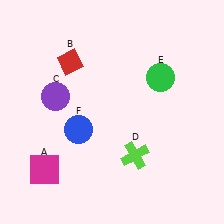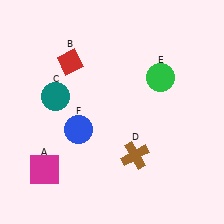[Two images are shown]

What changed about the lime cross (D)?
In Image 1, D is lime. In Image 2, it changed to brown.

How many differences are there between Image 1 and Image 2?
There are 2 differences between the two images.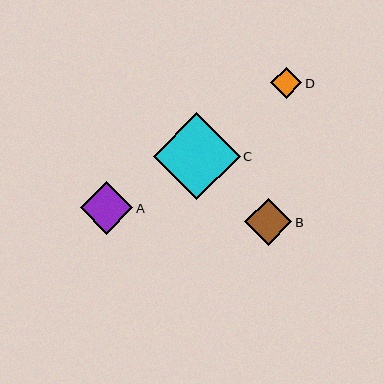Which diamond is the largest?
Diamond C is the largest with a size of approximately 87 pixels.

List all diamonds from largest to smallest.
From largest to smallest: C, A, B, D.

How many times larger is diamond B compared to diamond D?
Diamond B is approximately 1.5 times the size of diamond D.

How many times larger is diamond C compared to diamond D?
Diamond C is approximately 2.9 times the size of diamond D.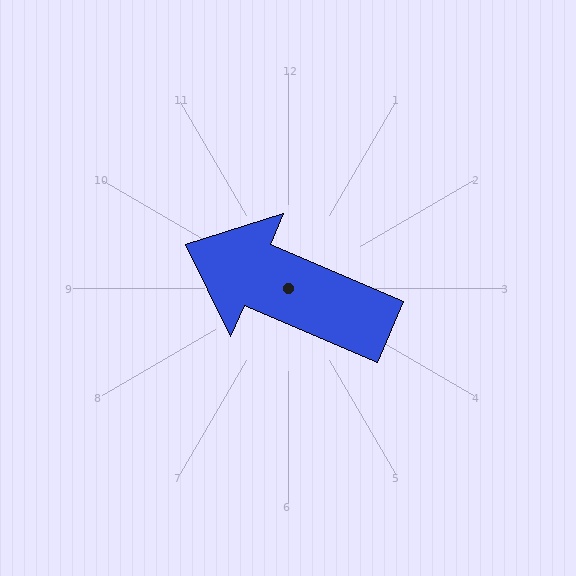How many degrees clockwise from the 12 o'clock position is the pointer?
Approximately 293 degrees.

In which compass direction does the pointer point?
Northwest.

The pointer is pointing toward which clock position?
Roughly 10 o'clock.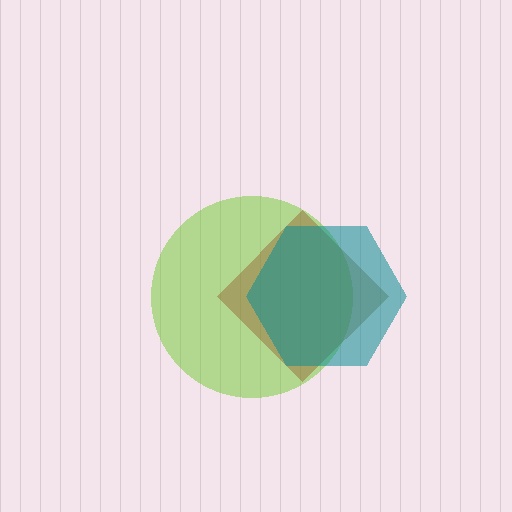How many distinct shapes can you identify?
There are 3 distinct shapes: a lime circle, a brown diamond, a teal hexagon.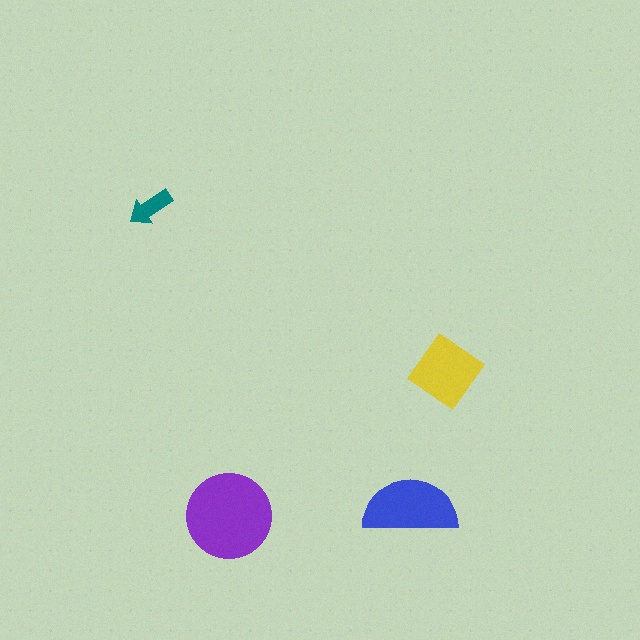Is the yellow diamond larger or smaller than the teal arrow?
Larger.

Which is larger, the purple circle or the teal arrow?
The purple circle.